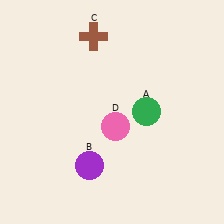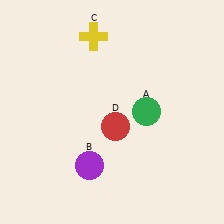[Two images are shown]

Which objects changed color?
C changed from brown to yellow. D changed from pink to red.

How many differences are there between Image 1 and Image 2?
There are 2 differences between the two images.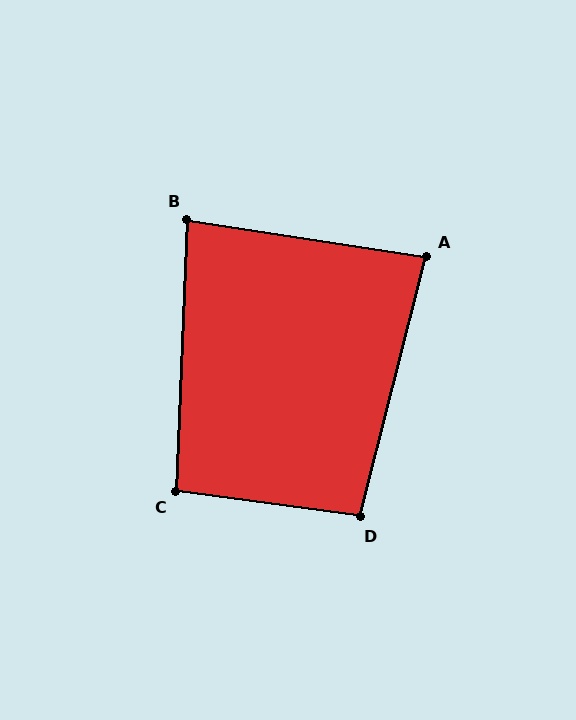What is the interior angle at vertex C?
Approximately 96 degrees (obtuse).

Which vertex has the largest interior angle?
D, at approximately 96 degrees.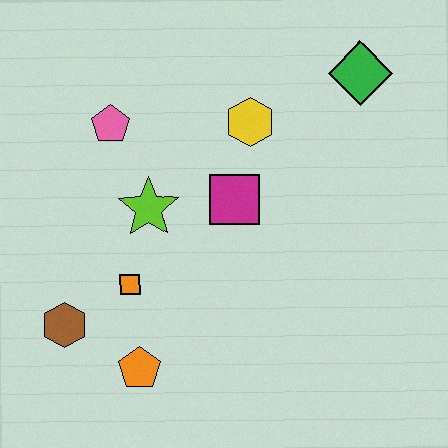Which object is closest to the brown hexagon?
The orange square is closest to the brown hexagon.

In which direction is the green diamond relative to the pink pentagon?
The green diamond is to the right of the pink pentagon.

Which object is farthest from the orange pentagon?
The green diamond is farthest from the orange pentagon.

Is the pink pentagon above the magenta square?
Yes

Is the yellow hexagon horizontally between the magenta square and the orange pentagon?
No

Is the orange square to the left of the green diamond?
Yes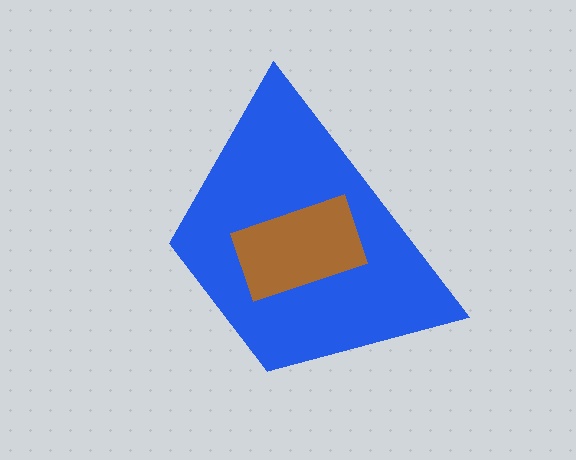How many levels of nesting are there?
2.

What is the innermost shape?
The brown rectangle.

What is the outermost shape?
The blue trapezoid.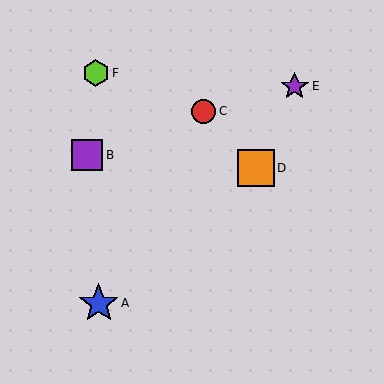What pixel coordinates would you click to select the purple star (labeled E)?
Click at (295, 86) to select the purple star E.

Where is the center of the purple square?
The center of the purple square is at (87, 155).